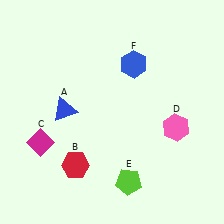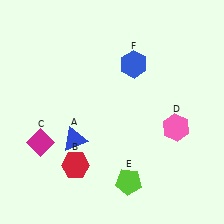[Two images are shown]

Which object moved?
The blue triangle (A) moved down.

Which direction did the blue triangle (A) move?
The blue triangle (A) moved down.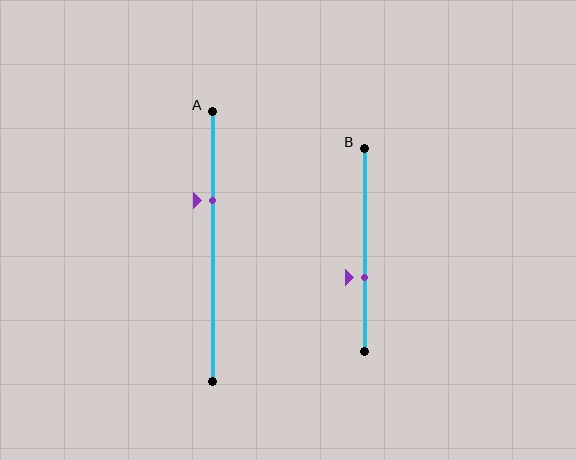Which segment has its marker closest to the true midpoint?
Segment B has its marker closest to the true midpoint.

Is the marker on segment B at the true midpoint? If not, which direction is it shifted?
No, the marker on segment B is shifted downward by about 13% of the segment length.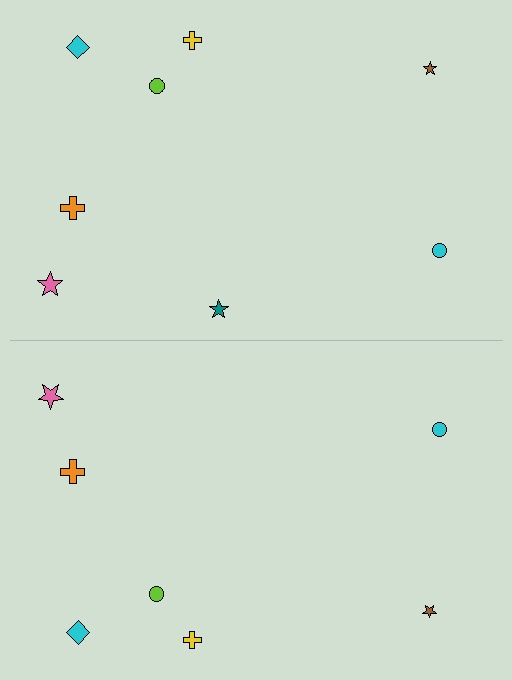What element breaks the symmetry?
A teal star is missing from the bottom side.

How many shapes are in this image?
There are 15 shapes in this image.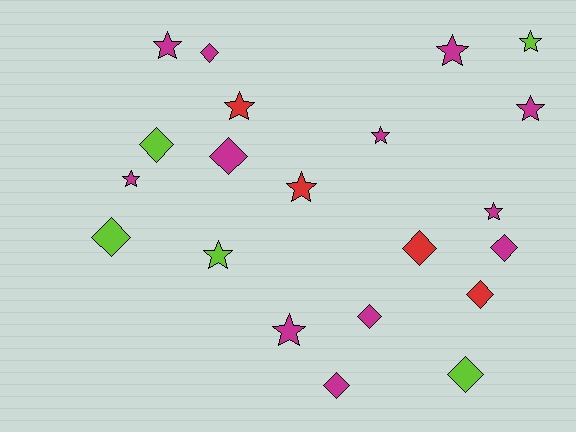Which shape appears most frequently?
Star, with 11 objects.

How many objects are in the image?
There are 21 objects.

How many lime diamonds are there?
There are 3 lime diamonds.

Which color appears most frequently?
Magenta, with 12 objects.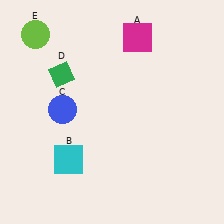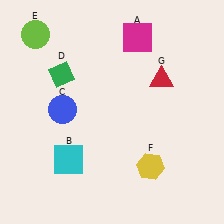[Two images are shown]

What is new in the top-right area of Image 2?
A red triangle (G) was added in the top-right area of Image 2.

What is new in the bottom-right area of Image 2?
A yellow hexagon (F) was added in the bottom-right area of Image 2.